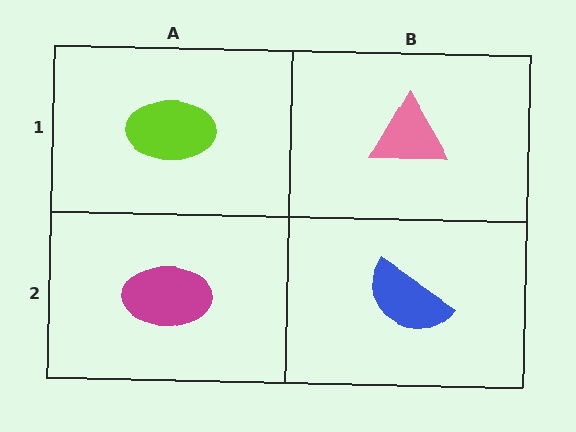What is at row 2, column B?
A blue semicircle.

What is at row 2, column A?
A magenta ellipse.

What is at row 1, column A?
A lime ellipse.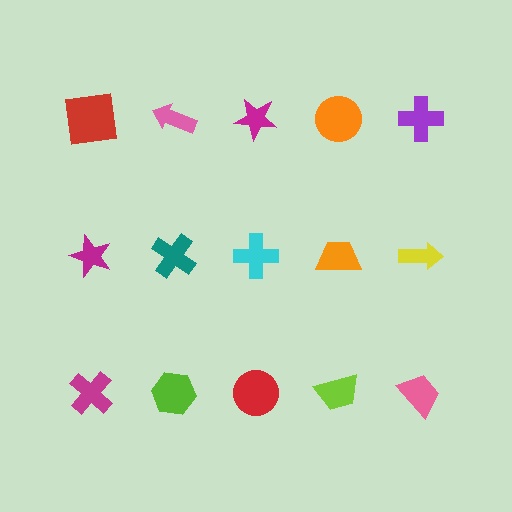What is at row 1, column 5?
A purple cross.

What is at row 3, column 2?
A lime hexagon.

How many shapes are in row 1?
5 shapes.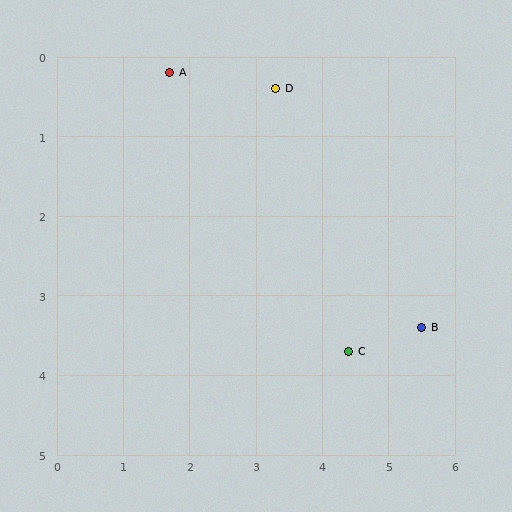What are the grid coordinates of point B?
Point B is at approximately (5.5, 3.4).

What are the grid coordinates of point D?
Point D is at approximately (3.3, 0.4).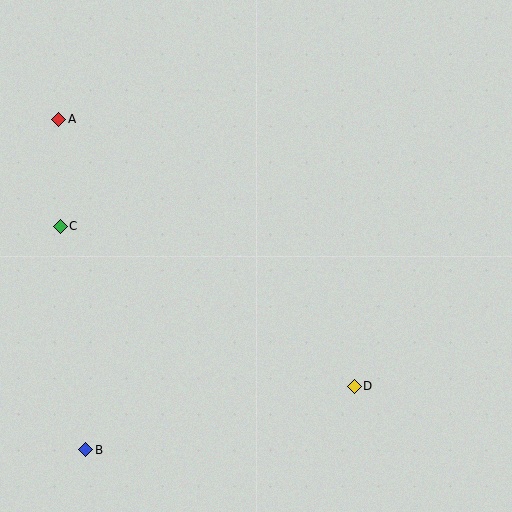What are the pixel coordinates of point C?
Point C is at (60, 226).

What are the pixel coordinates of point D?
Point D is at (354, 386).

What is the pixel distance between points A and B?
The distance between A and B is 331 pixels.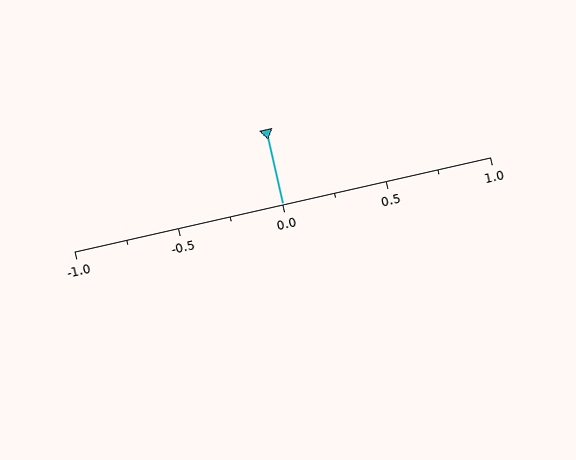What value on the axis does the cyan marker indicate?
The marker indicates approximately 0.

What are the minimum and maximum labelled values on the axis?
The axis runs from -1.0 to 1.0.